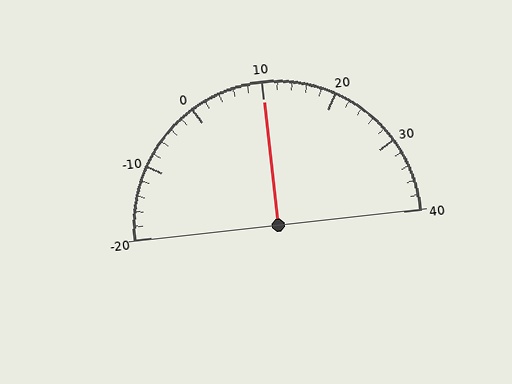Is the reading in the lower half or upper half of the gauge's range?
The reading is in the upper half of the range (-20 to 40).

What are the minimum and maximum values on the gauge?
The gauge ranges from -20 to 40.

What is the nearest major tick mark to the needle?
The nearest major tick mark is 10.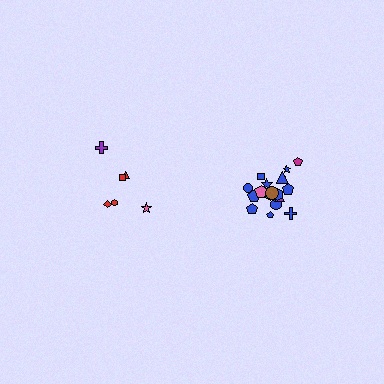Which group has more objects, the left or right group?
The right group.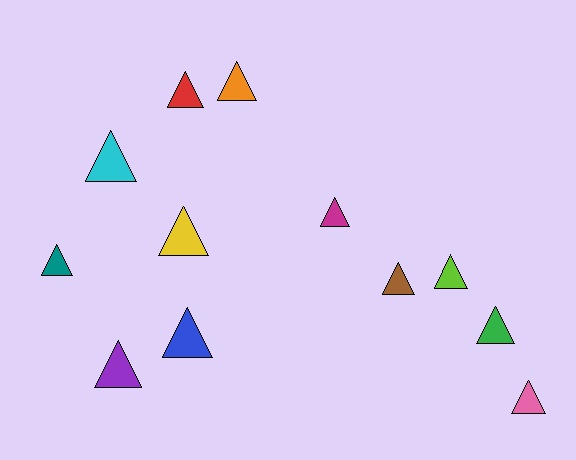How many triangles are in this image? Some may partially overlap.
There are 12 triangles.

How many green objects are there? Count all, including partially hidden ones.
There is 1 green object.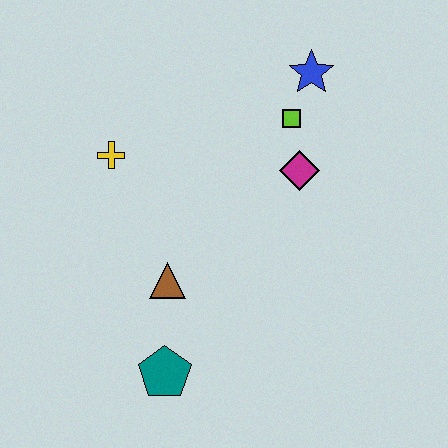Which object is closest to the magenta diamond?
The lime square is closest to the magenta diamond.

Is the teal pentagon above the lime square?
No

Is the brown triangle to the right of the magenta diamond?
No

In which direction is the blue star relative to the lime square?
The blue star is above the lime square.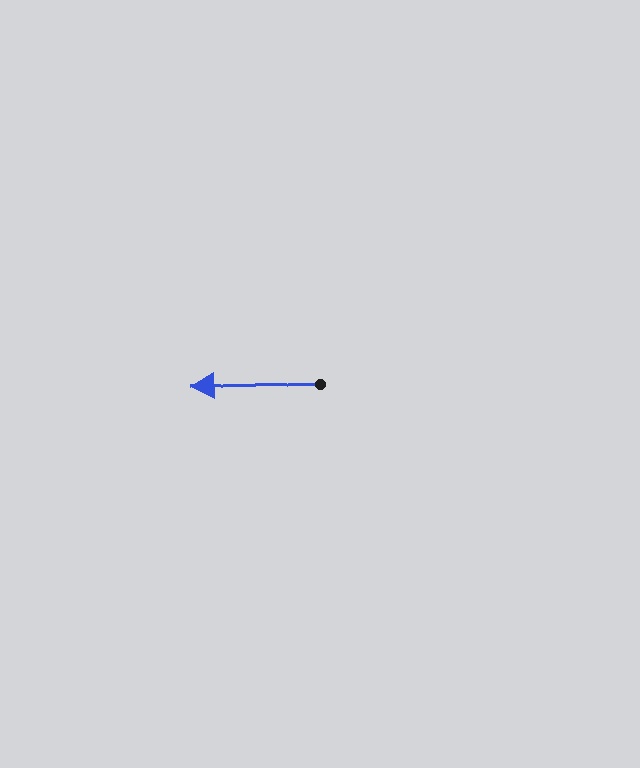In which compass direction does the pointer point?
West.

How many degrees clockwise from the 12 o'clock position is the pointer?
Approximately 268 degrees.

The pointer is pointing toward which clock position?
Roughly 9 o'clock.